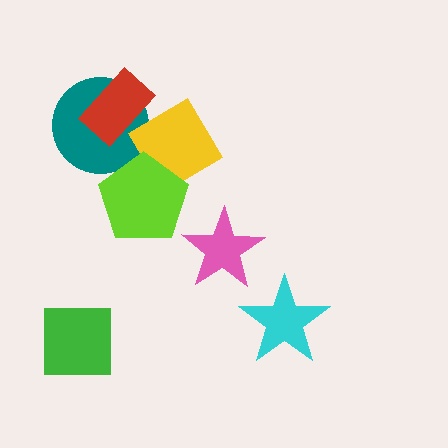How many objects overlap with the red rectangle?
2 objects overlap with the red rectangle.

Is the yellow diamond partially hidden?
Yes, it is partially covered by another shape.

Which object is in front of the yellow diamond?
The lime pentagon is in front of the yellow diamond.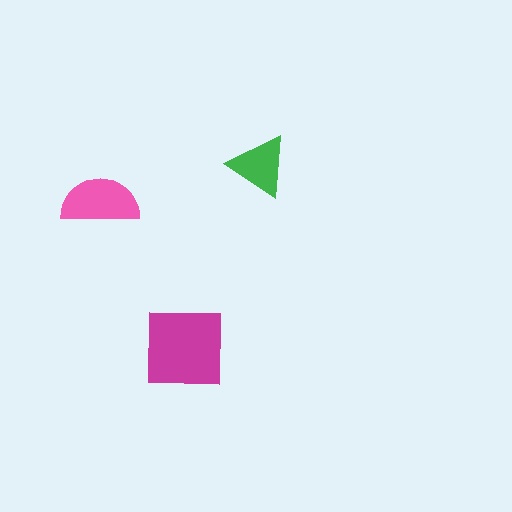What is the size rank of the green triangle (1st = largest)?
3rd.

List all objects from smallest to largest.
The green triangle, the pink semicircle, the magenta square.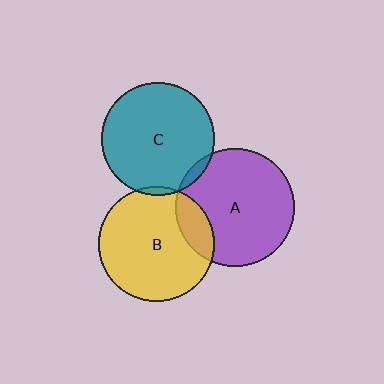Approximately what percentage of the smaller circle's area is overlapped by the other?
Approximately 5%.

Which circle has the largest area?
Circle A (purple).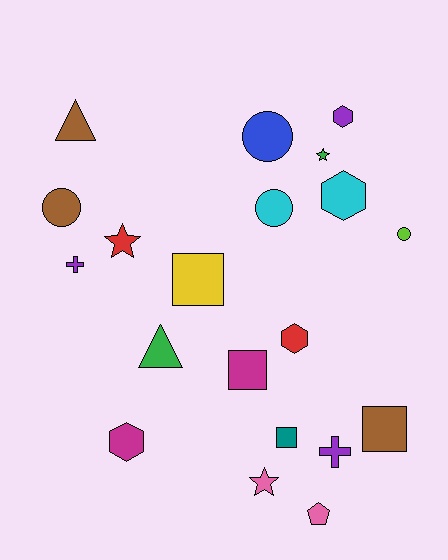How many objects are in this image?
There are 20 objects.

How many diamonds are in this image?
There are no diamonds.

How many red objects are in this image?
There are 2 red objects.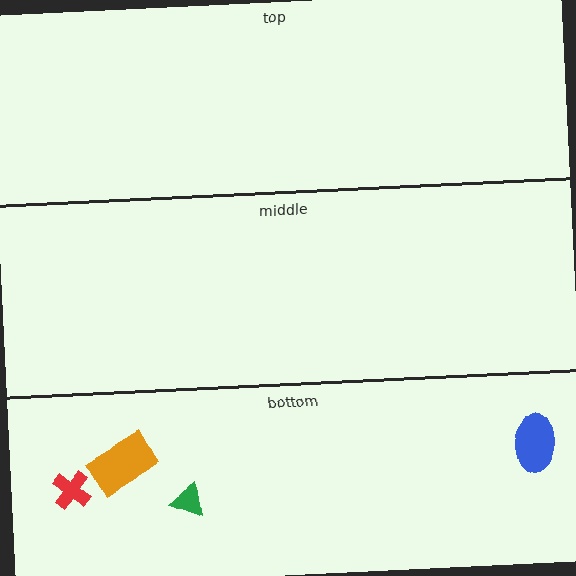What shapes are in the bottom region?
The green triangle, the blue ellipse, the orange rectangle, the red cross.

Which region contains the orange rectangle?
The bottom region.